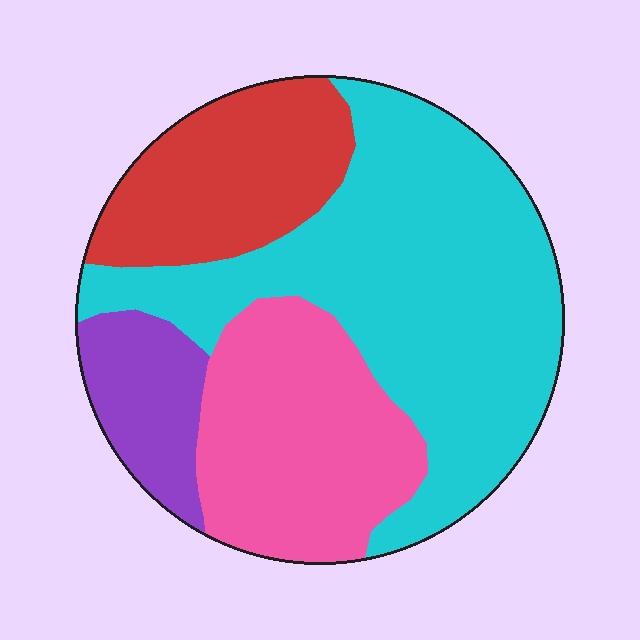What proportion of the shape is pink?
Pink takes up about one quarter (1/4) of the shape.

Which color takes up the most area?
Cyan, at roughly 45%.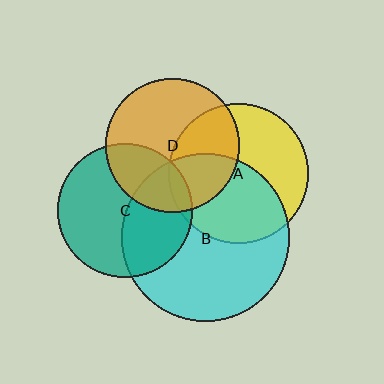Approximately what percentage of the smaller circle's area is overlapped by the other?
Approximately 40%.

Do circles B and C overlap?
Yes.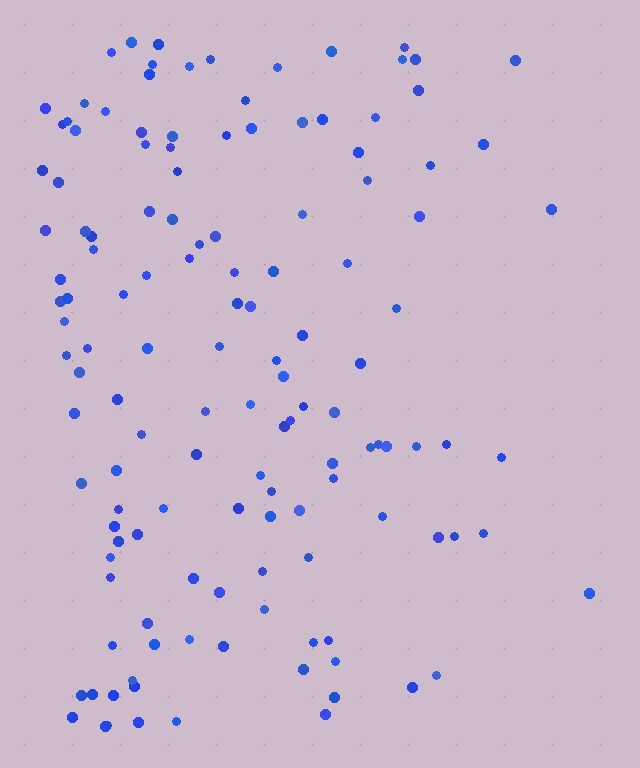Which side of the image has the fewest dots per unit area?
The right.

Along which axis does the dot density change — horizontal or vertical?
Horizontal.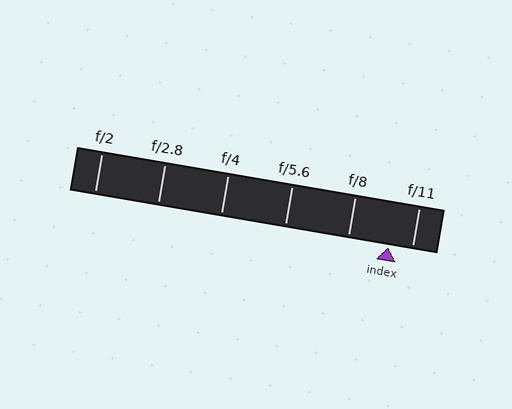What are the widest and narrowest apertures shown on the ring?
The widest aperture shown is f/2 and the narrowest is f/11.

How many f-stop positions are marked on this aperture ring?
There are 6 f-stop positions marked.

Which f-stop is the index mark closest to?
The index mark is closest to f/11.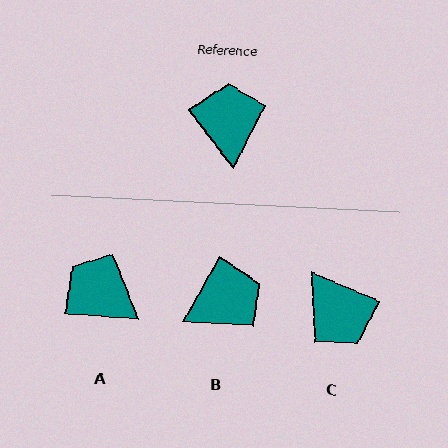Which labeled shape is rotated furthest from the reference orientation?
C, about 150 degrees away.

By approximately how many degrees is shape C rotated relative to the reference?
Approximately 150 degrees clockwise.